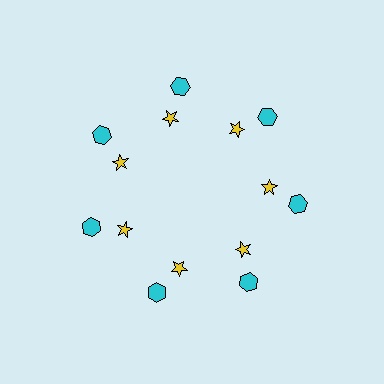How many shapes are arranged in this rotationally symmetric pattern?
There are 14 shapes, arranged in 7 groups of 2.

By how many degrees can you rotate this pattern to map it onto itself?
The pattern maps onto itself every 51 degrees of rotation.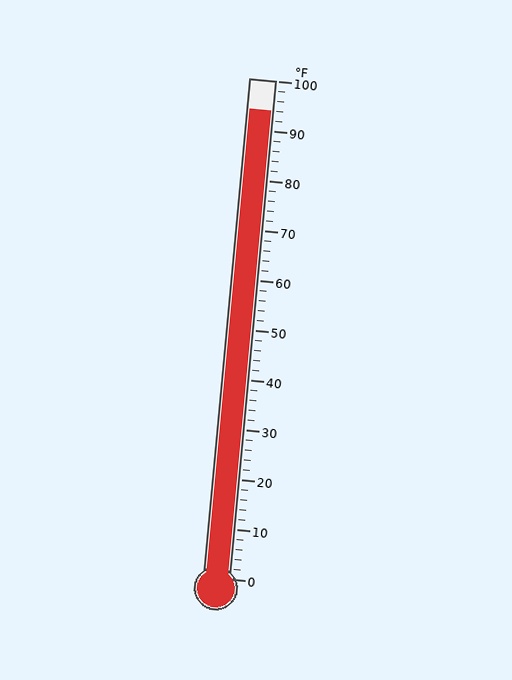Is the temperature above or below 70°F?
The temperature is above 70°F.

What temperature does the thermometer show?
The thermometer shows approximately 94°F.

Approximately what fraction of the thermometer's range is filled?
The thermometer is filled to approximately 95% of its range.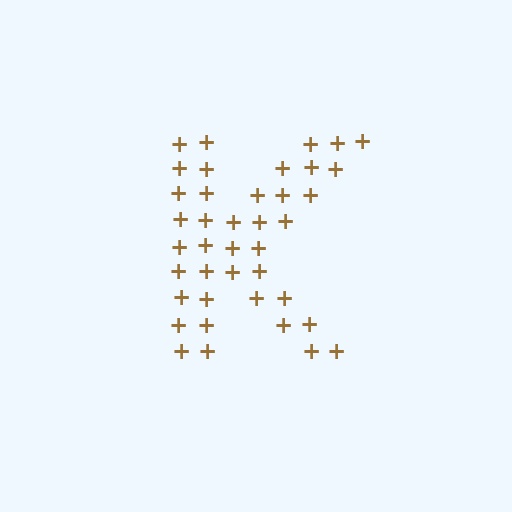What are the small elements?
The small elements are plus signs.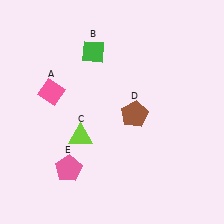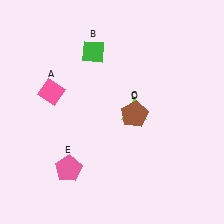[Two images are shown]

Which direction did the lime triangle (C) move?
The lime triangle (C) moved right.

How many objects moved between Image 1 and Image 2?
1 object moved between the two images.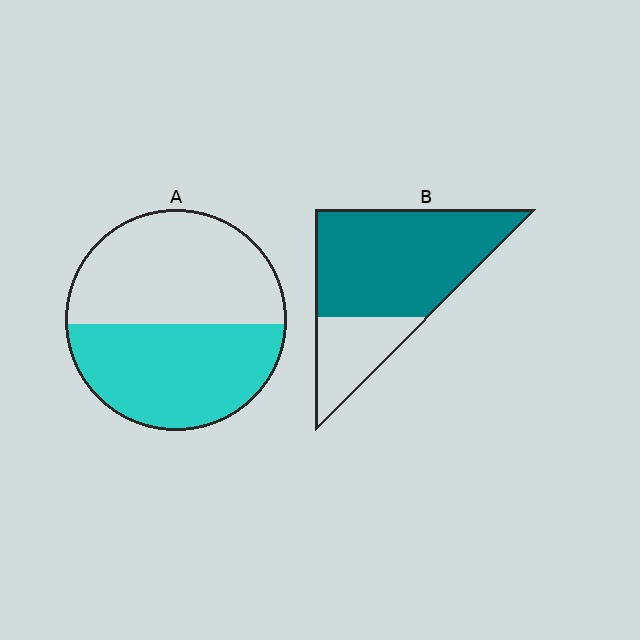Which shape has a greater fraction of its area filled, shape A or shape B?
Shape B.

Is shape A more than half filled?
Roughly half.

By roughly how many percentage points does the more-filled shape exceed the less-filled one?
By roughly 25 percentage points (B over A).